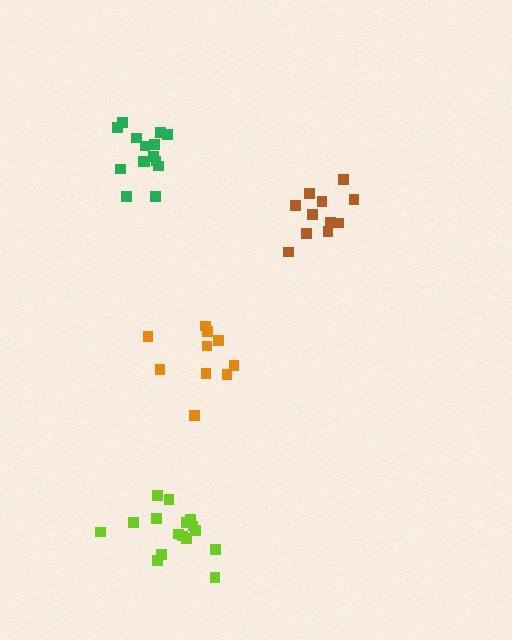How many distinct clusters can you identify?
There are 4 distinct clusters.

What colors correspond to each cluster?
The clusters are colored: brown, green, orange, lime.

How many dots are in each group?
Group 1: 11 dots, Group 2: 15 dots, Group 3: 10 dots, Group 4: 16 dots (52 total).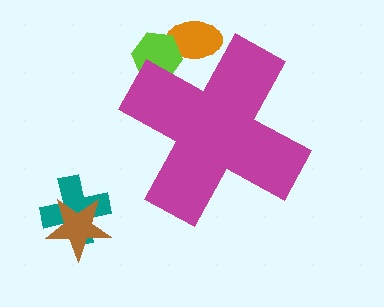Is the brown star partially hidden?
No, the brown star is fully visible.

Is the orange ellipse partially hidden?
Yes, the orange ellipse is partially hidden behind the magenta cross.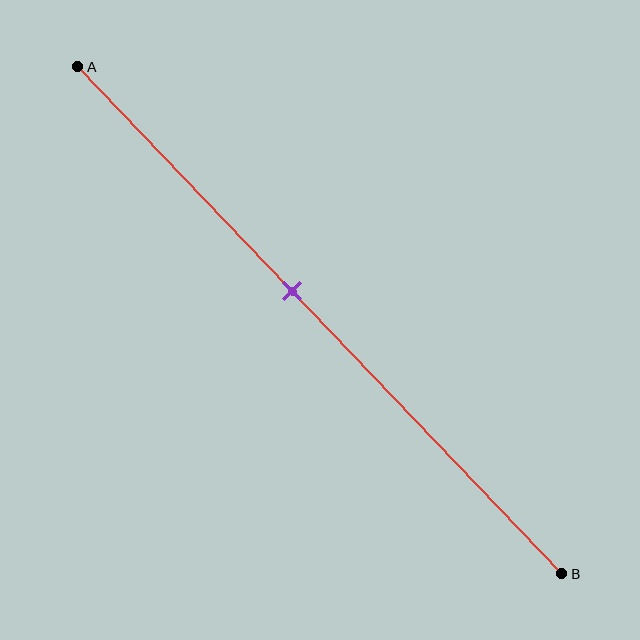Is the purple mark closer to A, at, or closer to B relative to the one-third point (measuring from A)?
The purple mark is closer to point B than the one-third point of segment AB.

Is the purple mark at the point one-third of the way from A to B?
No, the mark is at about 45% from A, not at the 33% one-third point.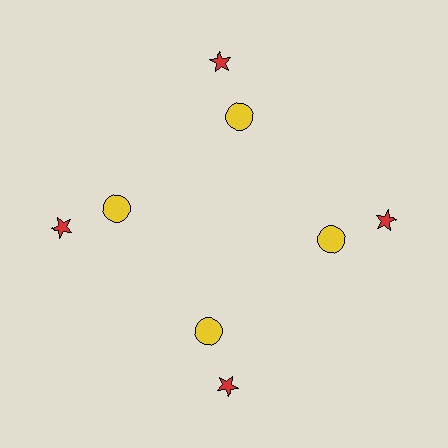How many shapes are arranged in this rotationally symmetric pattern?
There are 8 shapes, arranged in 4 groups of 2.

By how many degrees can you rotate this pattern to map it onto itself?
The pattern maps onto itself every 90 degrees of rotation.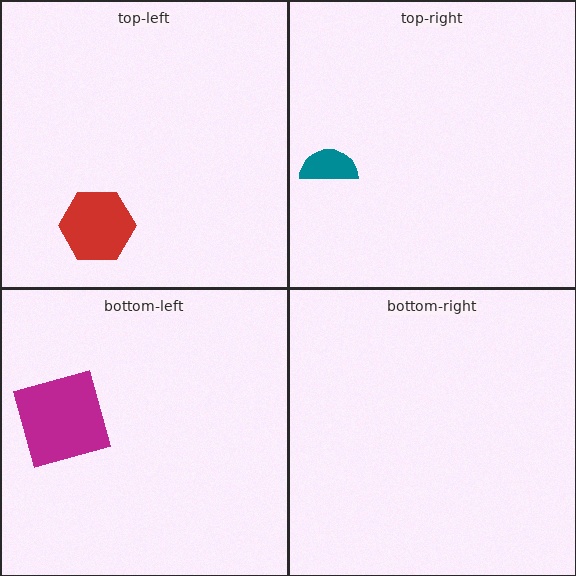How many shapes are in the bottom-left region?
1.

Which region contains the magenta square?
The bottom-left region.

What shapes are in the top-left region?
The red hexagon.